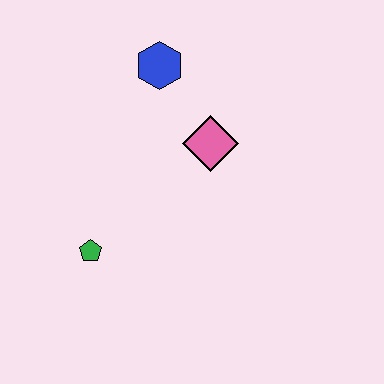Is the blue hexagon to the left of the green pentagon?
No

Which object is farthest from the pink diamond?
The green pentagon is farthest from the pink diamond.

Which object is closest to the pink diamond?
The blue hexagon is closest to the pink diamond.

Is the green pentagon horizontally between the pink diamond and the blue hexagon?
No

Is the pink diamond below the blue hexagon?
Yes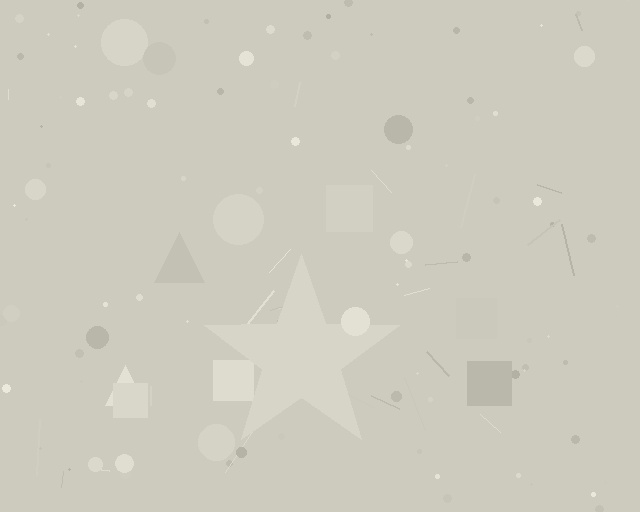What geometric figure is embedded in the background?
A star is embedded in the background.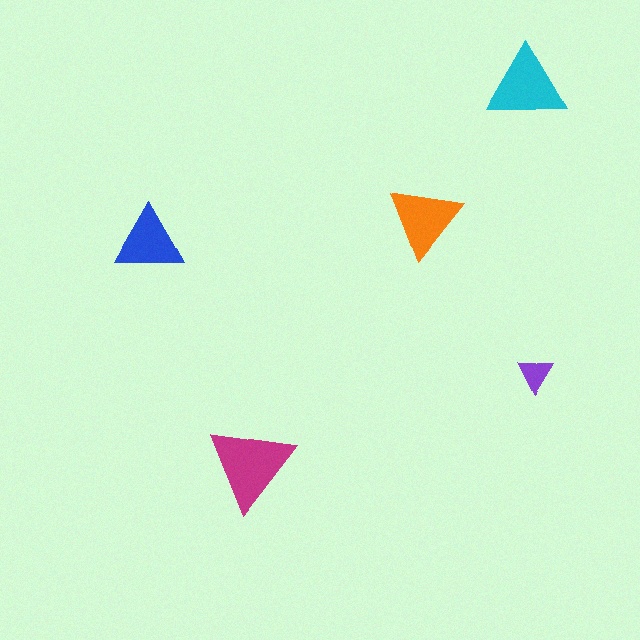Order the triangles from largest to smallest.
the magenta one, the cyan one, the orange one, the blue one, the purple one.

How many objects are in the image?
There are 5 objects in the image.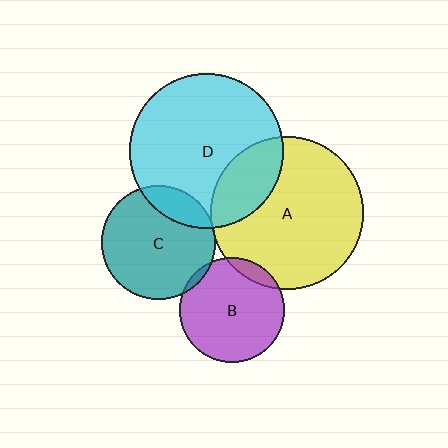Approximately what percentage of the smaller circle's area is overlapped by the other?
Approximately 5%.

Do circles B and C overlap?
Yes.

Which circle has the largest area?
Circle D (cyan).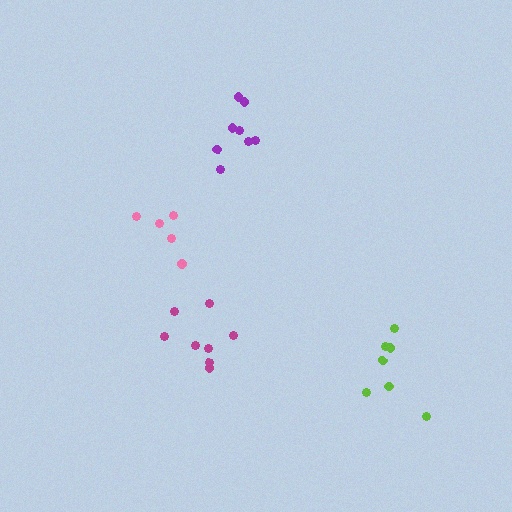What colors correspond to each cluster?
The clusters are colored: lime, magenta, pink, purple.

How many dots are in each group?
Group 1: 7 dots, Group 2: 8 dots, Group 3: 5 dots, Group 4: 8 dots (28 total).